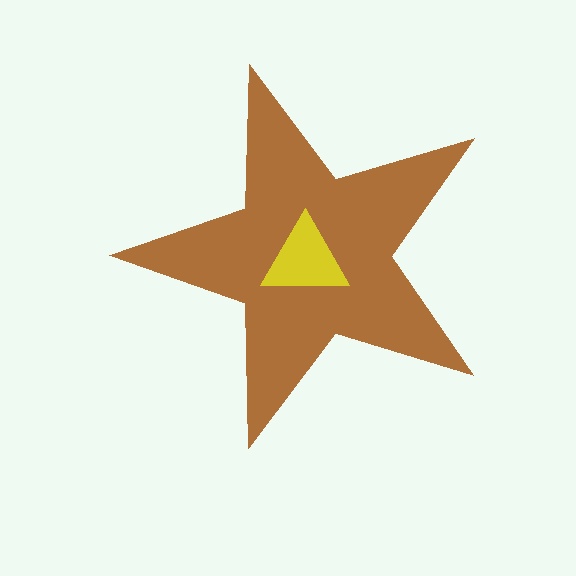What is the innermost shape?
The yellow triangle.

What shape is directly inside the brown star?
The yellow triangle.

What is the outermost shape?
The brown star.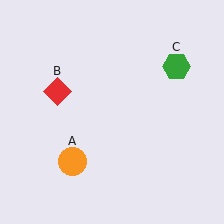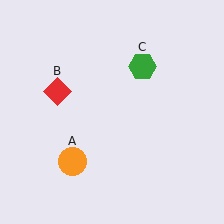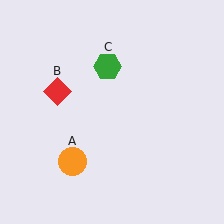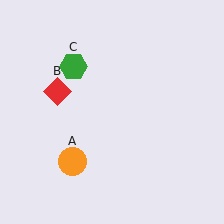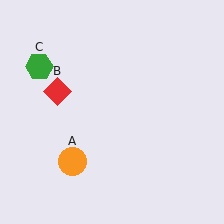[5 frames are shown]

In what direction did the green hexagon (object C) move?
The green hexagon (object C) moved left.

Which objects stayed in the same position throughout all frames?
Orange circle (object A) and red diamond (object B) remained stationary.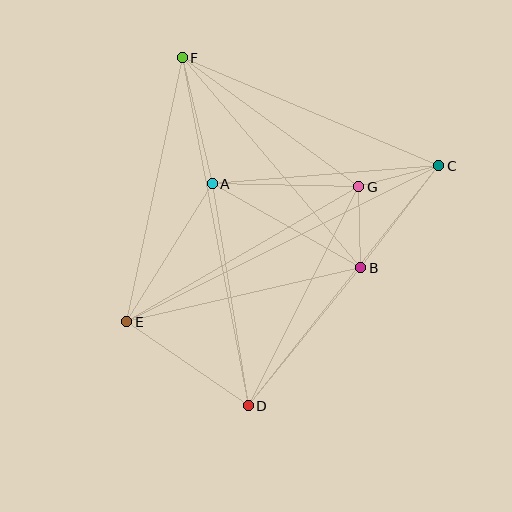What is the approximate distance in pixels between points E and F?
The distance between E and F is approximately 270 pixels.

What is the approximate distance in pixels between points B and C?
The distance between B and C is approximately 128 pixels.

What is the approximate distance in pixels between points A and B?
The distance between A and B is approximately 171 pixels.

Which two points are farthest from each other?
Points D and F are farthest from each other.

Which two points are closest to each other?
Points B and G are closest to each other.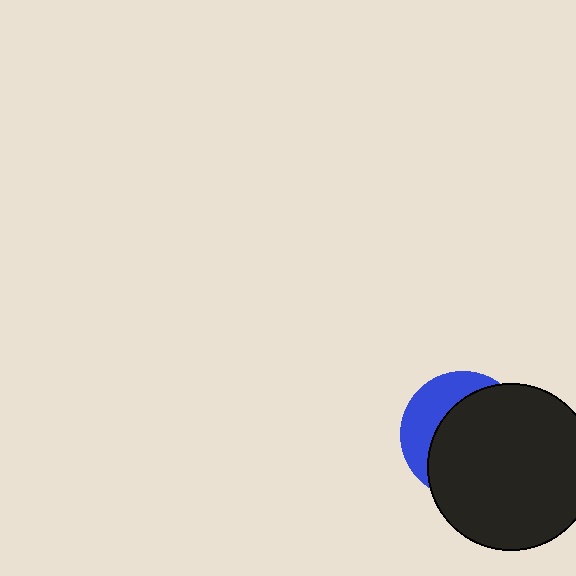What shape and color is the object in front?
The object in front is a black circle.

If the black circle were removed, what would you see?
You would see the complete blue circle.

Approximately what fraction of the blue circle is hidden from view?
Roughly 67% of the blue circle is hidden behind the black circle.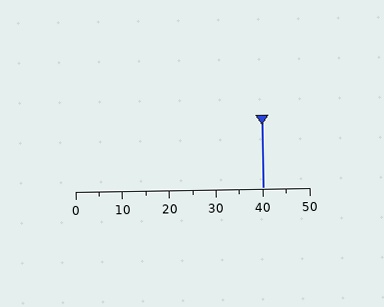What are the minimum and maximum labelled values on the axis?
The axis runs from 0 to 50.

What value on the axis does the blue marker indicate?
The marker indicates approximately 40.